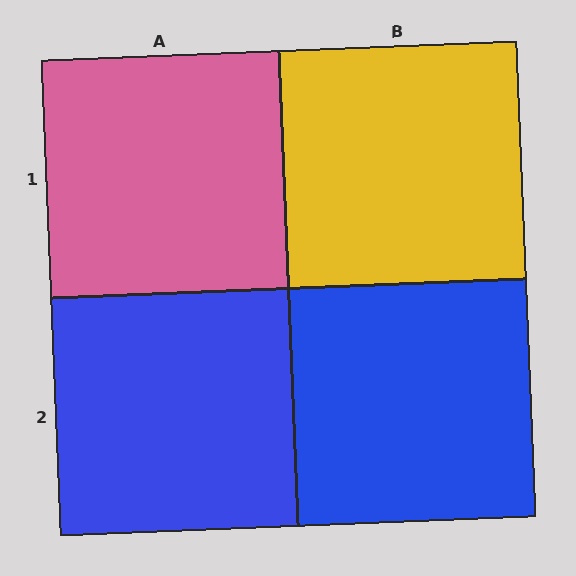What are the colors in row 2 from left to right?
Blue, blue.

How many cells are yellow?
1 cell is yellow.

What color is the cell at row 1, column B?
Yellow.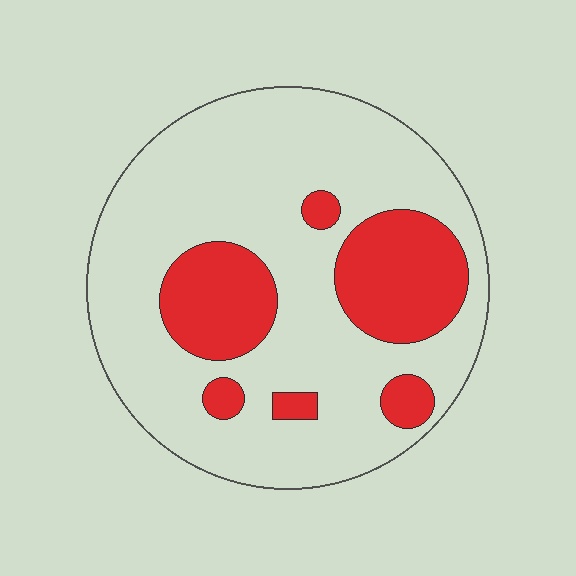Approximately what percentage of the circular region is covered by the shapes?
Approximately 25%.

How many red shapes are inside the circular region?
6.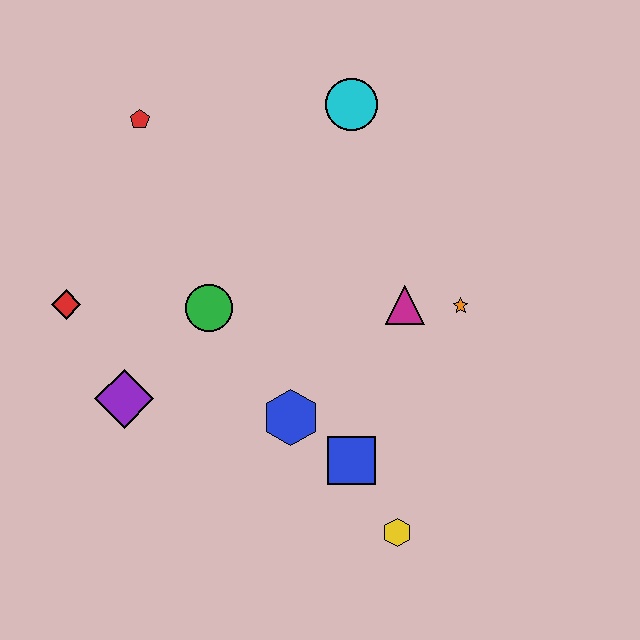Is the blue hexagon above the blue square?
Yes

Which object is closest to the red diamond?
The purple diamond is closest to the red diamond.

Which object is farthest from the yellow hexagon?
The red pentagon is farthest from the yellow hexagon.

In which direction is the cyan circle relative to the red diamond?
The cyan circle is to the right of the red diamond.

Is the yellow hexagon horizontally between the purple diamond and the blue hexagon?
No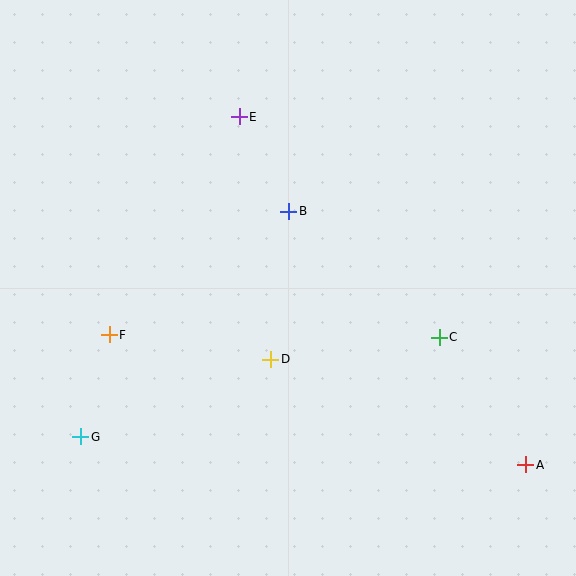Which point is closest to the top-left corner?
Point E is closest to the top-left corner.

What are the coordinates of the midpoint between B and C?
The midpoint between B and C is at (364, 274).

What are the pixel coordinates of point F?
Point F is at (109, 335).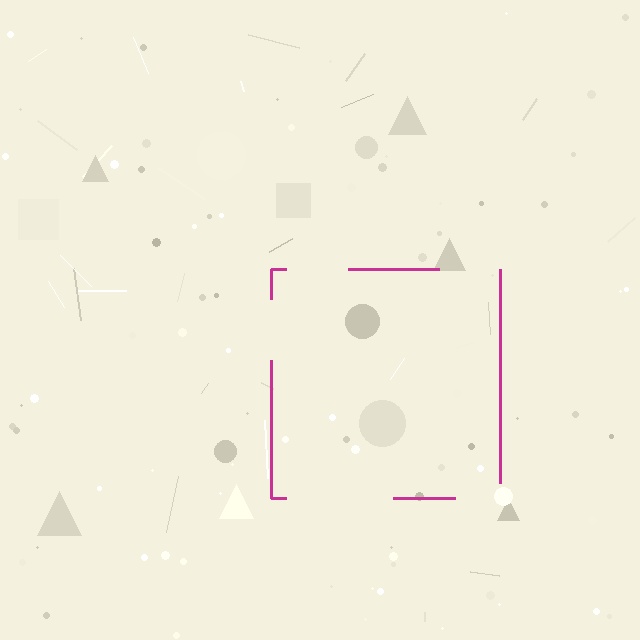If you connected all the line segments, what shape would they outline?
They would outline a square.